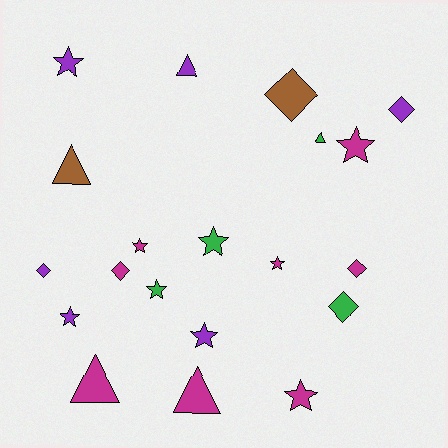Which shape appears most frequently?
Star, with 9 objects.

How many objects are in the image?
There are 20 objects.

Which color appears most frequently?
Magenta, with 8 objects.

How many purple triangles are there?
There is 1 purple triangle.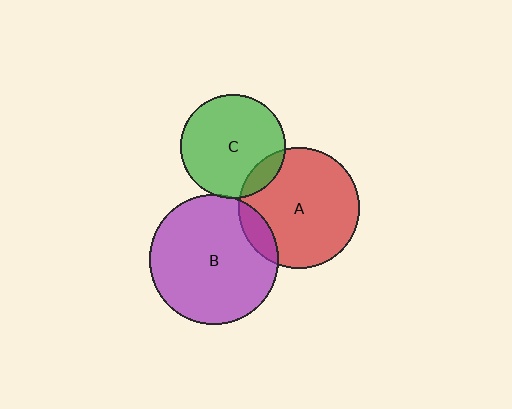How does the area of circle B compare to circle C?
Approximately 1.5 times.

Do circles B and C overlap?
Yes.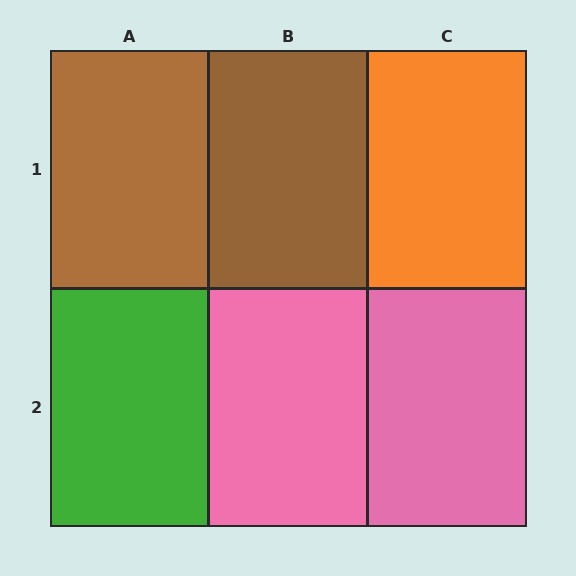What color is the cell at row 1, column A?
Brown.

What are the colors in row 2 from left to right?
Green, pink, pink.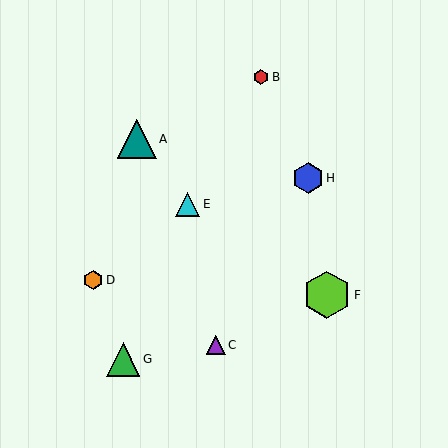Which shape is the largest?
The lime hexagon (labeled F) is the largest.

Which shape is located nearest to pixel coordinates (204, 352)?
The purple triangle (labeled C) at (216, 345) is nearest to that location.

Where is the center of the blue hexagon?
The center of the blue hexagon is at (308, 178).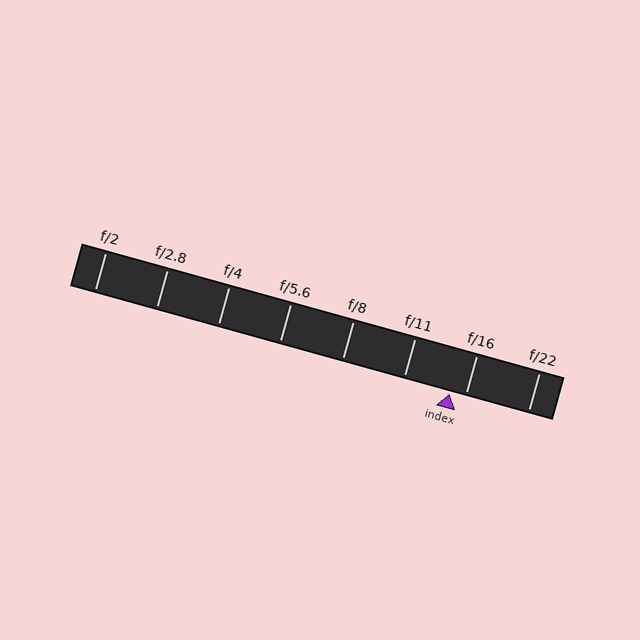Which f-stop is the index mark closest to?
The index mark is closest to f/16.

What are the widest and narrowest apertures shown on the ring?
The widest aperture shown is f/2 and the narrowest is f/22.